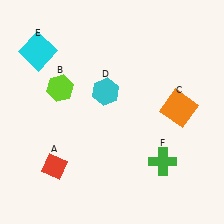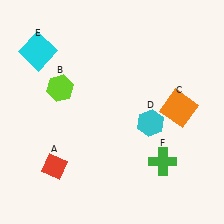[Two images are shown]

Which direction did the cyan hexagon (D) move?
The cyan hexagon (D) moved right.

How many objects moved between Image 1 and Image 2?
1 object moved between the two images.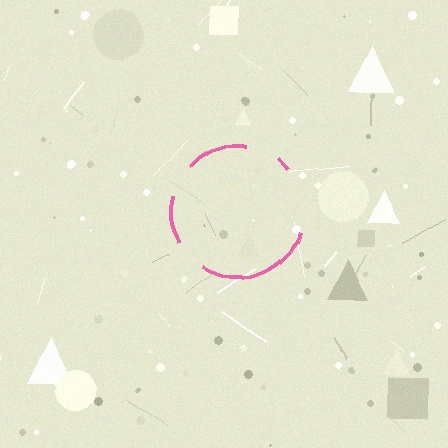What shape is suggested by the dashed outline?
The dashed outline suggests a circle.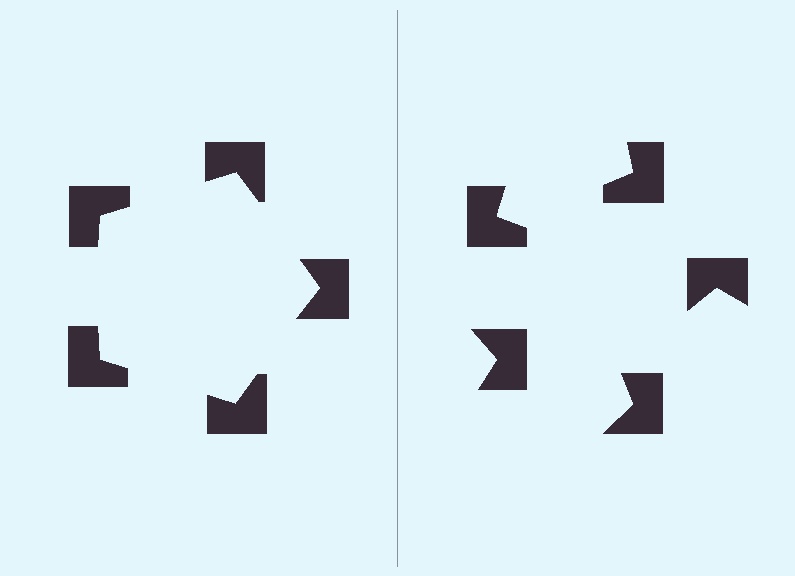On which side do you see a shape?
An illusory pentagon appears on the left side. On the right side the wedge cuts are rotated, so no coherent shape forms.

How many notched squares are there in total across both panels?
10 — 5 on each side.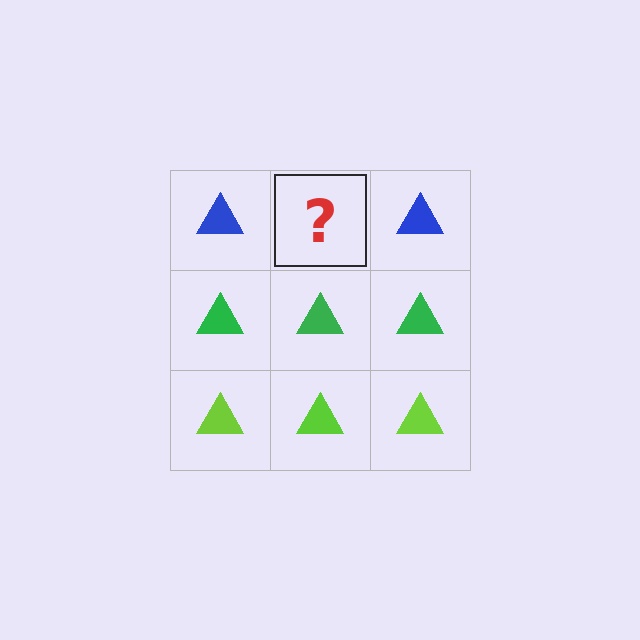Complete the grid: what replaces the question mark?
The question mark should be replaced with a blue triangle.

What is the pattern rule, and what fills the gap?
The rule is that each row has a consistent color. The gap should be filled with a blue triangle.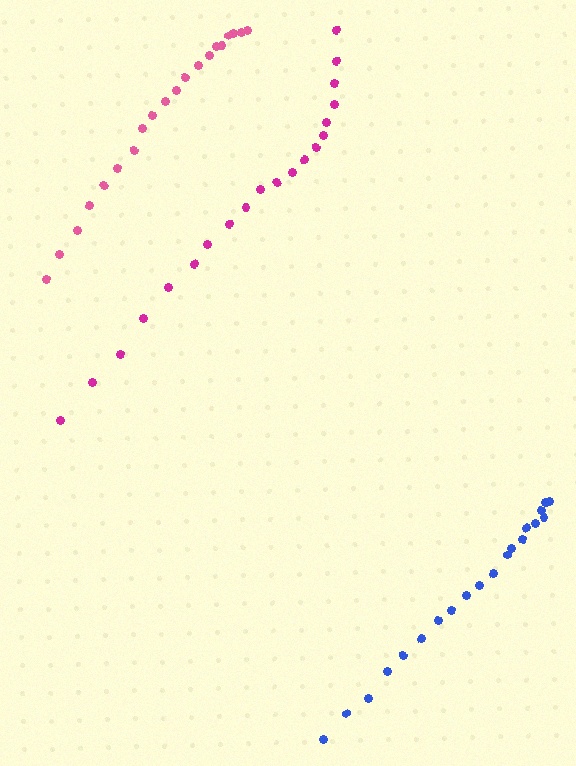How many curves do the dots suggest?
There are 3 distinct paths.